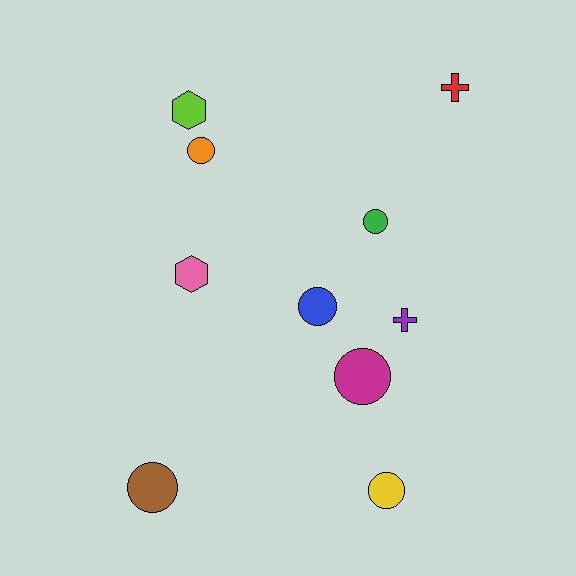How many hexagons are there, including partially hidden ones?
There are 2 hexagons.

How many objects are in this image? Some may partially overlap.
There are 10 objects.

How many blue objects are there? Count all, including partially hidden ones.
There is 1 blue object.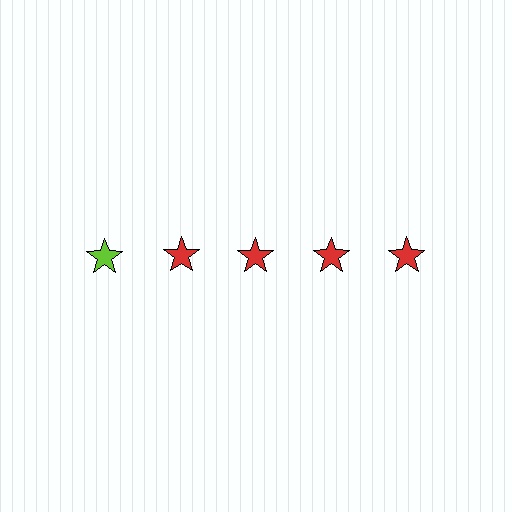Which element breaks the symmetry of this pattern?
The lime star in the top row, leftmost column breaks the symmetry. All other shapes are red stars.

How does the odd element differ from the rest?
It has a different color: lime instead of red.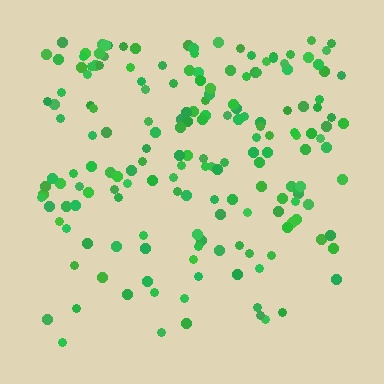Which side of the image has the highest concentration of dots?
The top.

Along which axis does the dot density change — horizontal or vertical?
Vertical.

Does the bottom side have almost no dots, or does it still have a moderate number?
Still a moderate number, just noticeably fewer than the top.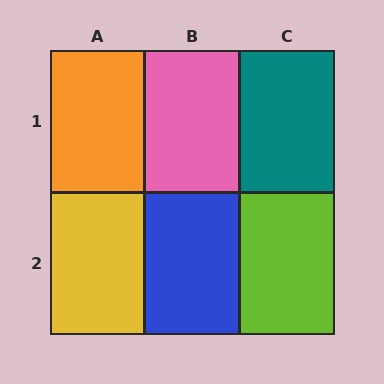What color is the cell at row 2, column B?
Blue.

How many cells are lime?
1 cell is lime.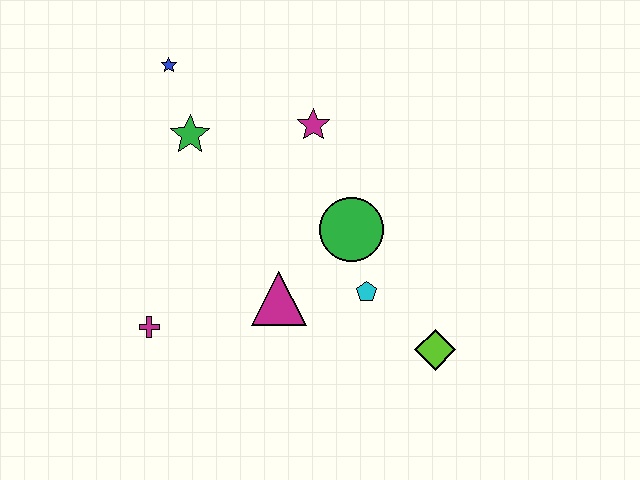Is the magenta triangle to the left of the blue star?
No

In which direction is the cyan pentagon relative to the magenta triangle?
The cyan pentagon is to the right of the magenta triangle.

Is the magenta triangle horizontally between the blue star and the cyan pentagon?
Yes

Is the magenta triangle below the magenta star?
Yes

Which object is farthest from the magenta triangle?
The blue star is farthest from the magenta triangle.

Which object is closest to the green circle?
The cyan pentagon is closest to the green circle.